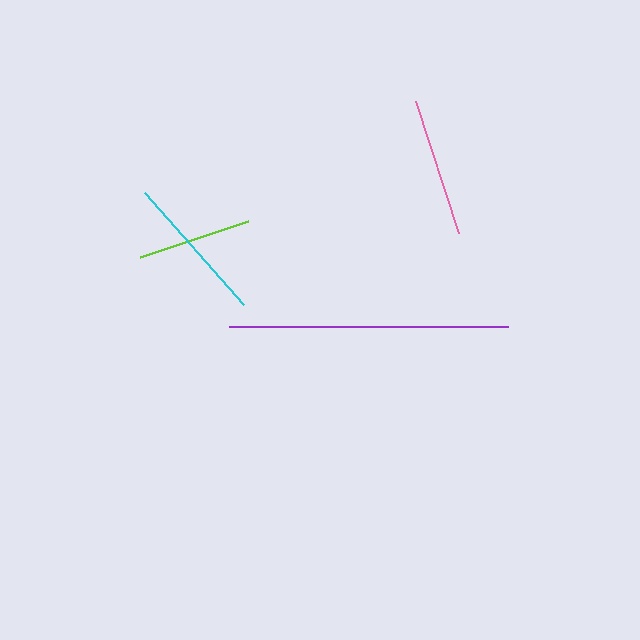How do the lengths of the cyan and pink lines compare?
The cyan and pink lines are approximately the same length.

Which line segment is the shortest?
The lime line is the shortest at approximately 114 pixels.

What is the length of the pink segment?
The pink segment is approximately 138 pixels long.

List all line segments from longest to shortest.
From longest to shortest: purple, cyan, pink, lime.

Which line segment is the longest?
The purple line is the longest at approximately 278 pixels.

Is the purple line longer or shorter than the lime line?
The purple line is longer than the lime line.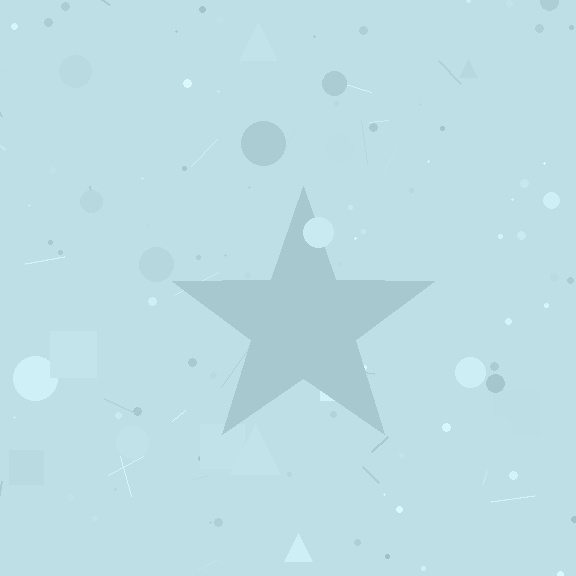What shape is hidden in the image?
A star is hidden in the image.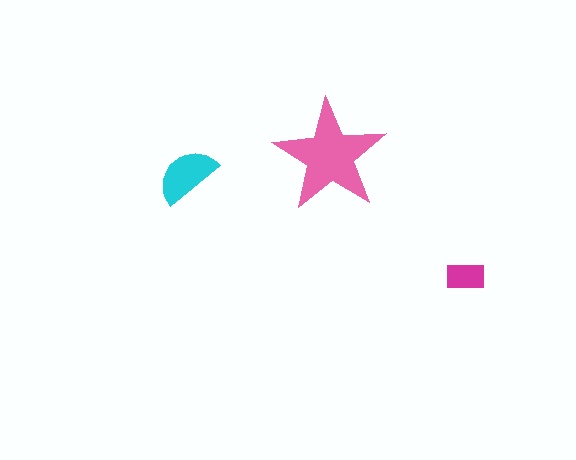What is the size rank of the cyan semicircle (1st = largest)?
2nd.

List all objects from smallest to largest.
The magenta rectangle, the cyan semicircle, the pink star.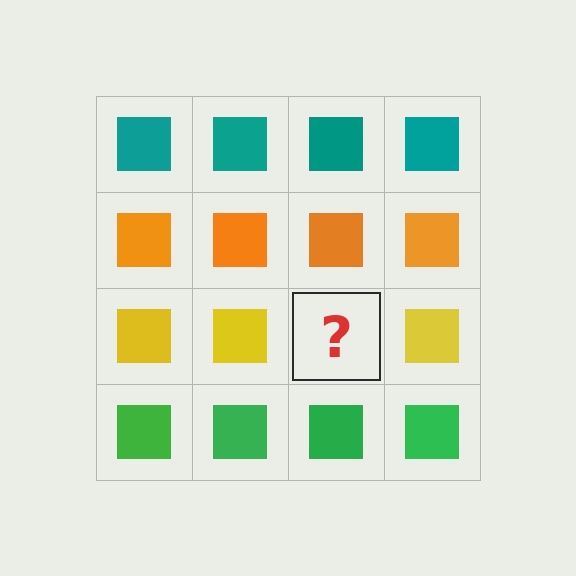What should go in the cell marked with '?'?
The missing cell should contain a yellow square.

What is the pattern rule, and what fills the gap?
The rule is that each row has a consistent color. The gap should be filled with a yellow square.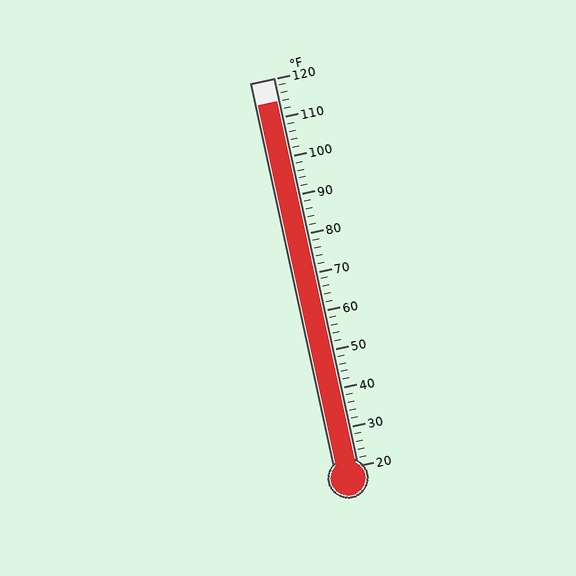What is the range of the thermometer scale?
The thermometer scale ranges from 20°F to 120°F.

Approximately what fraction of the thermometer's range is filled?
The thermometer is filled to approximately 95% of its range.